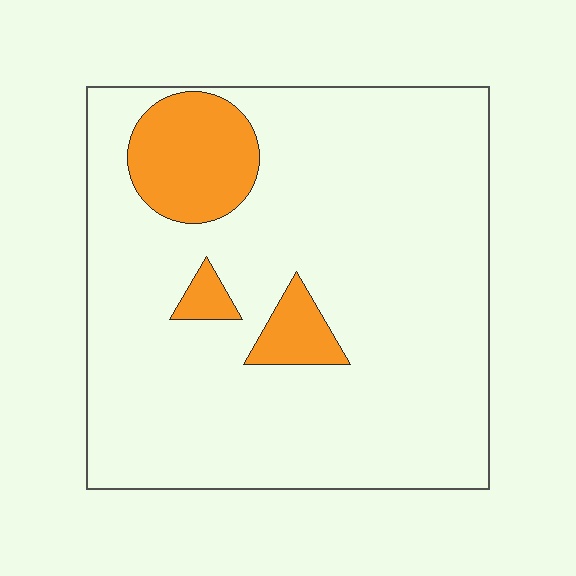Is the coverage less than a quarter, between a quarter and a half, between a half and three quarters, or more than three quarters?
Less than a quarter.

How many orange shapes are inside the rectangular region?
3.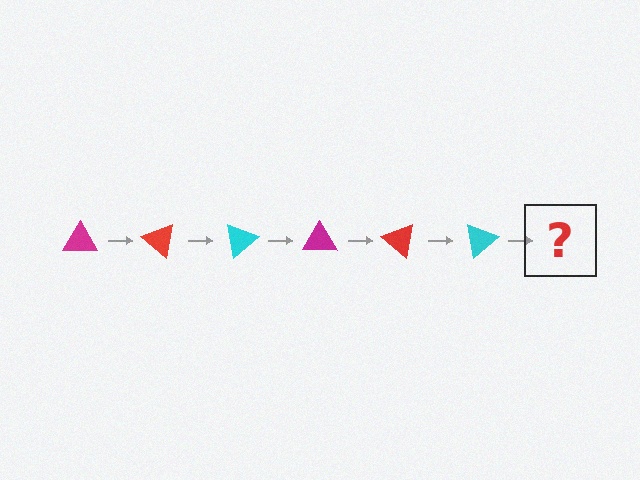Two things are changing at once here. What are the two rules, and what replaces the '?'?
The two rules are that it rotates 40 degrees each step and the color cycles through magenta, red, and cyan. The '?' should be a magenta triangle, rotated 240 degrees from the start.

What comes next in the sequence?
The next element should be a magenta triangle, rotated 240 degrees from the start.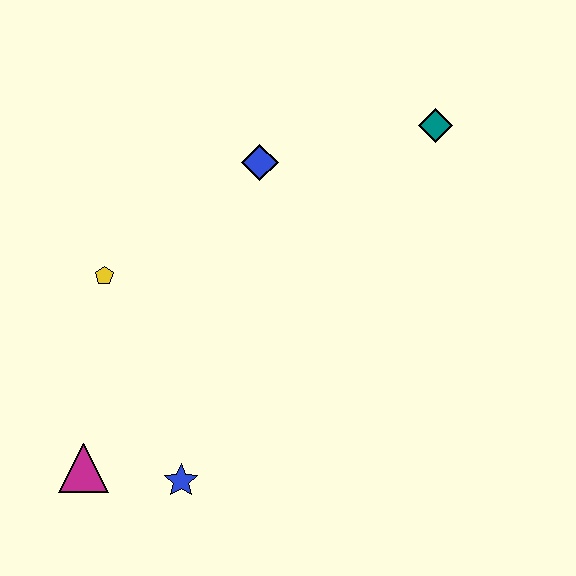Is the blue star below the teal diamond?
Yes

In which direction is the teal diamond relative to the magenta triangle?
The teal diamond is to the right of the magenta triangle.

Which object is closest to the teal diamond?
The blue diamond is closest to the teal diamond.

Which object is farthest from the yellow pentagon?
The teal diamond is farthest from the yellow pentagon.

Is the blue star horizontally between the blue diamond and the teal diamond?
No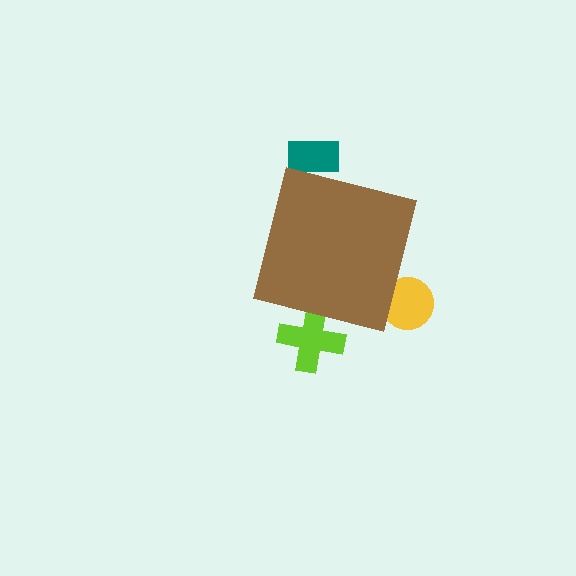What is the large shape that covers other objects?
A brown square.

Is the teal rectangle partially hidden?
Yes, the teal rectangle is partially hidden behind the brown square.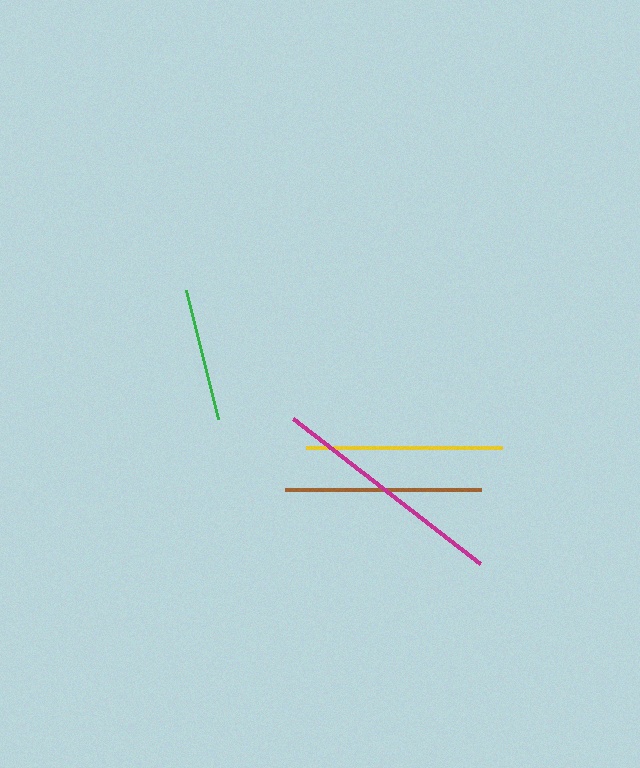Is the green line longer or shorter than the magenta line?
The magenta line is longer than the green line.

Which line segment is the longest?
The magenta line is the longest at approximately 237 pixels.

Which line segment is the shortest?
The green line is the shortest at approximately 132 pixels.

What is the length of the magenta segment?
The magenta segment is approximately 237 pixels long.